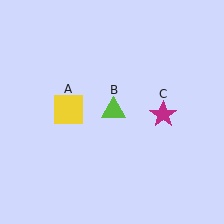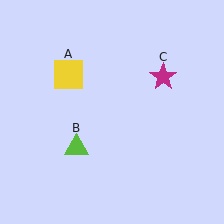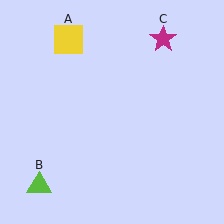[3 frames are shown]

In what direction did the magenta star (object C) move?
The magenta star (object C) moved up.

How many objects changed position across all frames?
3 objects changed position: yellow square (object A), lime triangle (object B), magenta star (object C).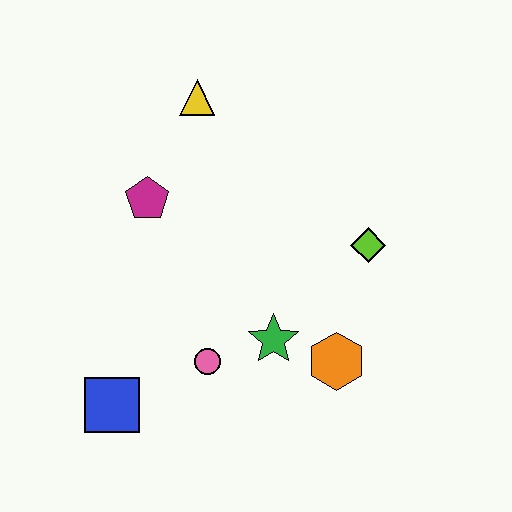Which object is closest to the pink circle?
The green star is closest to the pink circle.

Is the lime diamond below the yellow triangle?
Yes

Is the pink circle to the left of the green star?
Yes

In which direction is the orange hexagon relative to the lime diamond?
The orange hexagon is below the lime diamond.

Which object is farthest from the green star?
The yellow triangle is farthest from the green star.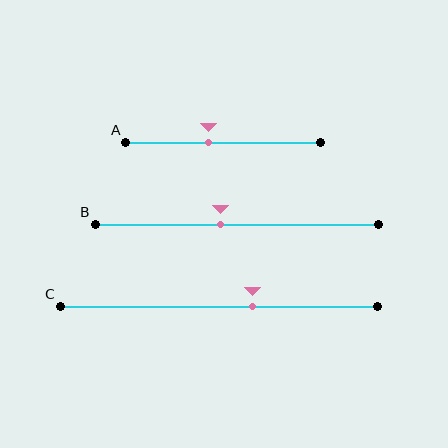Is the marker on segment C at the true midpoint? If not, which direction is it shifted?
No, the marker on segment C is shifted to the right by about 11% of the segment length.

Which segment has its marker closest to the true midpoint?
Segment B has its marker closest to the true midpoint.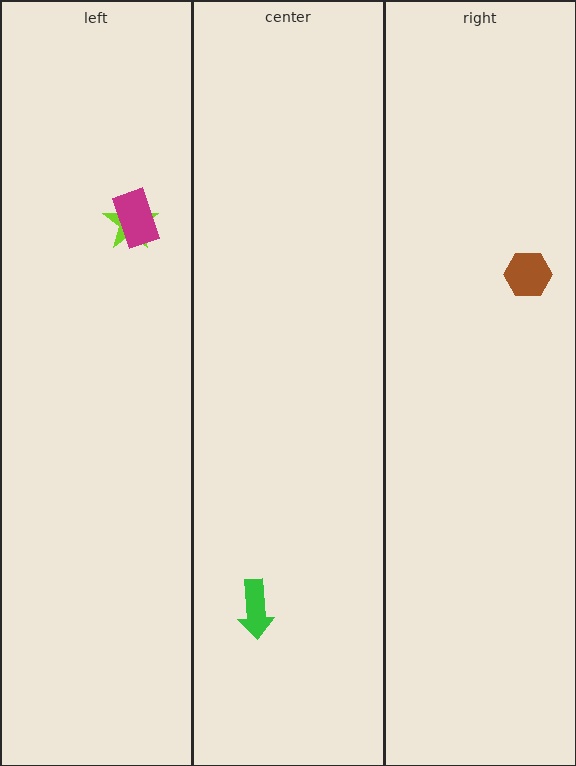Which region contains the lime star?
The left region.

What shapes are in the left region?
The lime star, the magenta rectangle.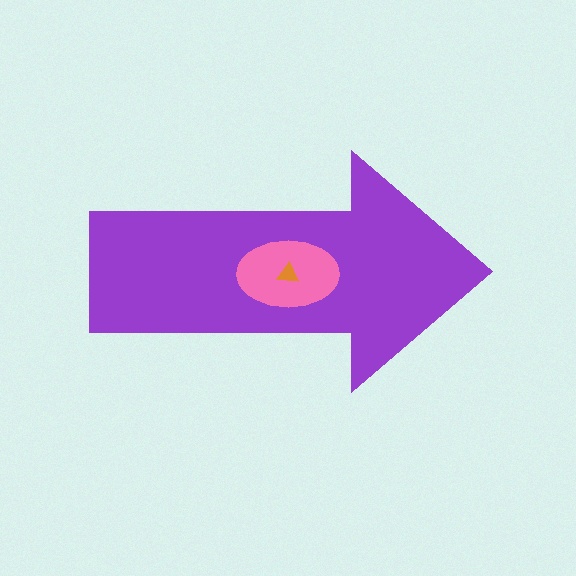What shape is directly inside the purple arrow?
The pink ellipse.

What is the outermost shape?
The purple arrow.